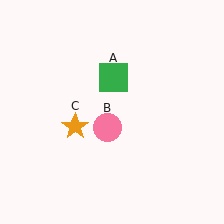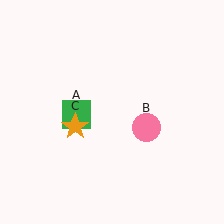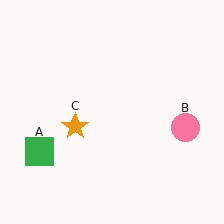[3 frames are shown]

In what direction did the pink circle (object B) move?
The pink circle (object B) moved right.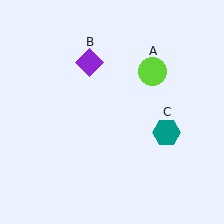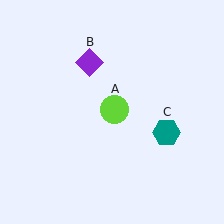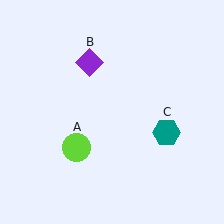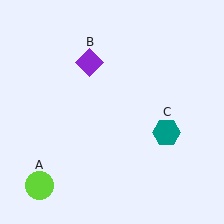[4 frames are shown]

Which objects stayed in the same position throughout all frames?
Purple diamond (object B) and teal hexagon (object C) remained stationary.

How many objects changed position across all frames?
1 object changed position: lime circle (object A).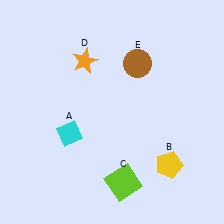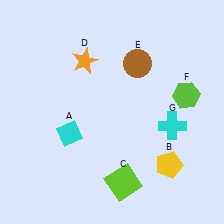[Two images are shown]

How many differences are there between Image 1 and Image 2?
There are 2 differences between the two images.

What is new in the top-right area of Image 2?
A lime hexagon (F) was added in the top-right area of Image 2.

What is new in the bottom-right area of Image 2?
A cyan cross (G) was added in the bottom-right area of Image 2.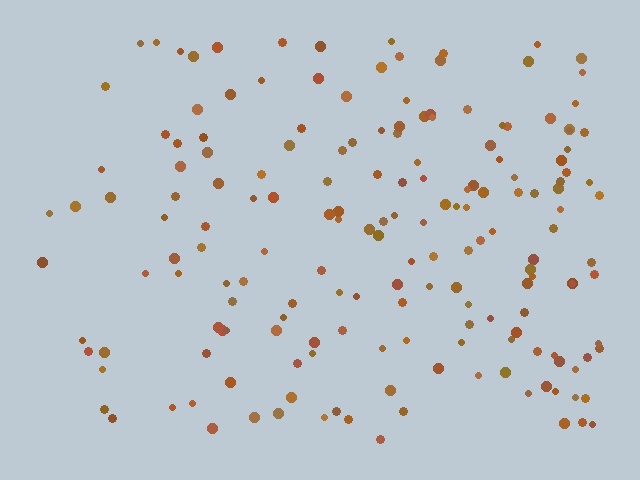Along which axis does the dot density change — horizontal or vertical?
Horizontal.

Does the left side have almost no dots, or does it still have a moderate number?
Still a moderate number, just noticeably fewer than the right.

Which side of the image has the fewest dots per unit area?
The left.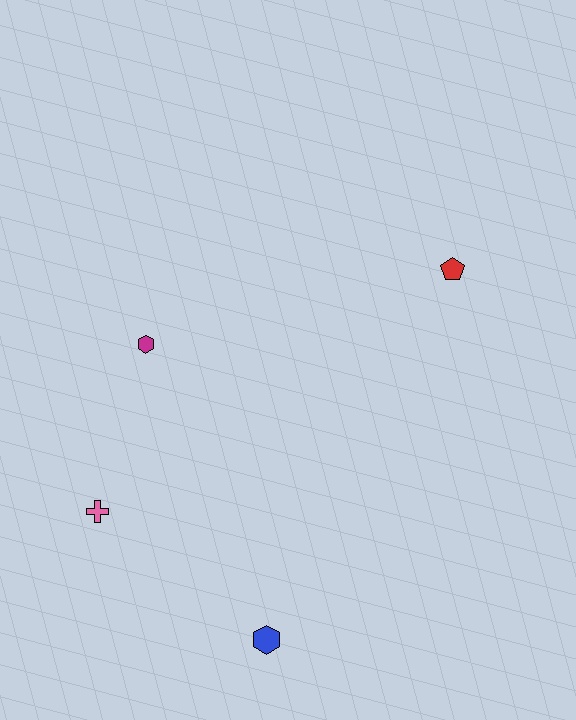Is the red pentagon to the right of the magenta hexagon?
Yes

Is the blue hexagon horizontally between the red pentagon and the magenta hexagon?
Yes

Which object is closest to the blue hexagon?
The pink cross is closest to the blue hexagon.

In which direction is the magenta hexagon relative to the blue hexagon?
The magenta hexagon is above the blue hexagon.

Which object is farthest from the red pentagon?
The pink cross is farthest from the red pentagon.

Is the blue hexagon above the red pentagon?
No